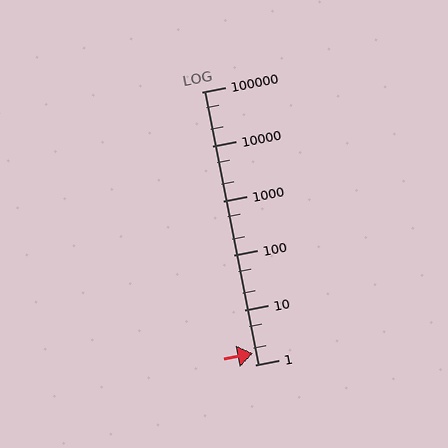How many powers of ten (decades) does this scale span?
The scale spans 5 decades, from 1 to 100000.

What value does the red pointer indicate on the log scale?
The pointer indicates approximately 1.6.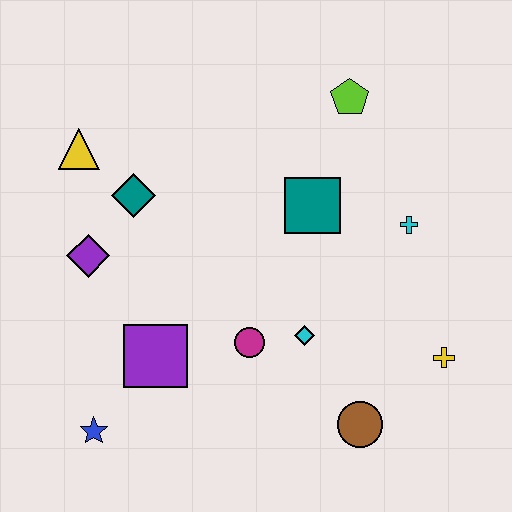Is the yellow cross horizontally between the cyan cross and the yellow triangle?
No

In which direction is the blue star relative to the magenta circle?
The blue star is to the left of the magenta circle.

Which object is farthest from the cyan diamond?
The yellow triangle is farthest from the cyan diamond.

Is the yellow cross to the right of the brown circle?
Yes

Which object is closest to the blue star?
The purple square is closest to the blue star.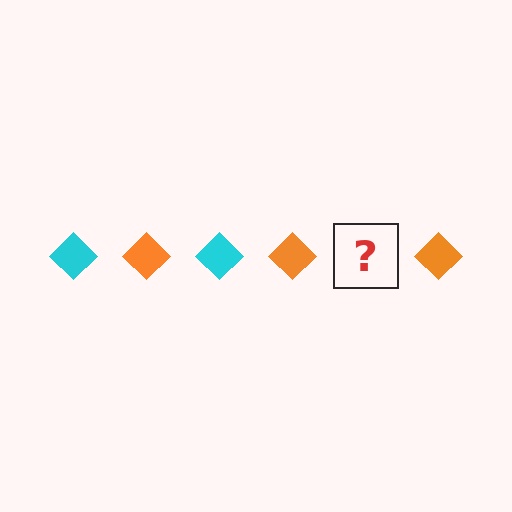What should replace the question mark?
The question mark should be replaced with a cyan diamond.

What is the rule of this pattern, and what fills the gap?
The rule is that the pattern cycles through cyan, orange diamonds. The gap should be filled with a cyan diamond.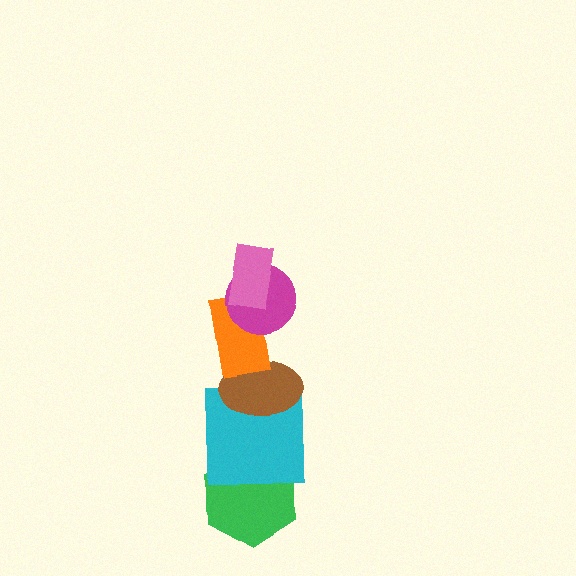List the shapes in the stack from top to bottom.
From top to bottom: the pink rectangle, the magenta circle, the orange rectangle, the brown ellipse, the cyan square, the green hexagon.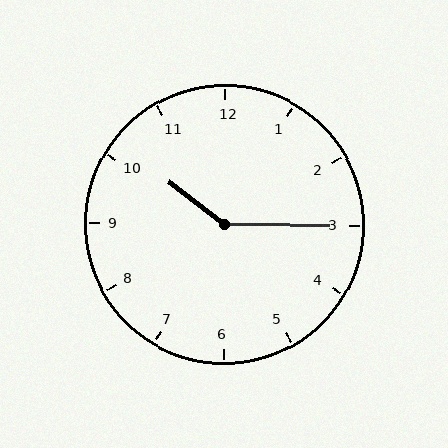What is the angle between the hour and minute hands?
Approximately 142 degrees.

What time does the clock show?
10:15.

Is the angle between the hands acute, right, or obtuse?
It is obtuse.